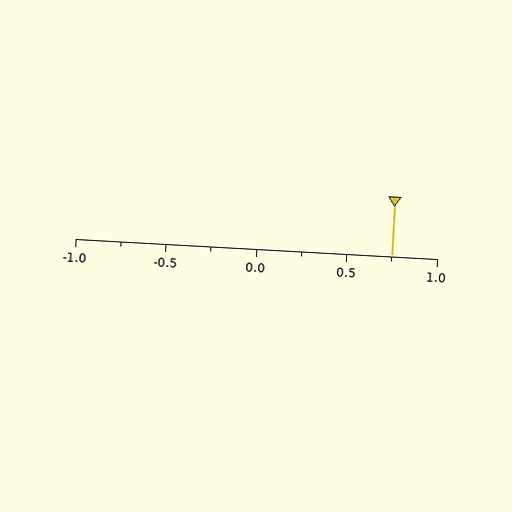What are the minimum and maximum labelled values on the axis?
The axis runs from -1.0 to 1.0.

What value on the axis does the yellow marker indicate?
The marker indicates approximately 0.75.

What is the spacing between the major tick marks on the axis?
The major ticks are spaced 0.5 apart.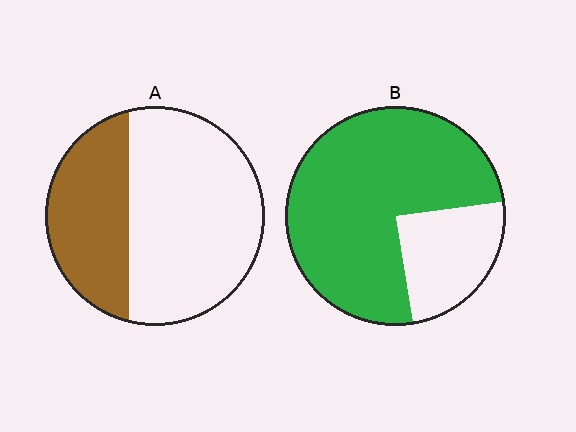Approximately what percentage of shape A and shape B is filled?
A is approximately 35% and B is approximately 75%.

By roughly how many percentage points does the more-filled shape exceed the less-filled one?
By roughly 40 percentage points (B over A).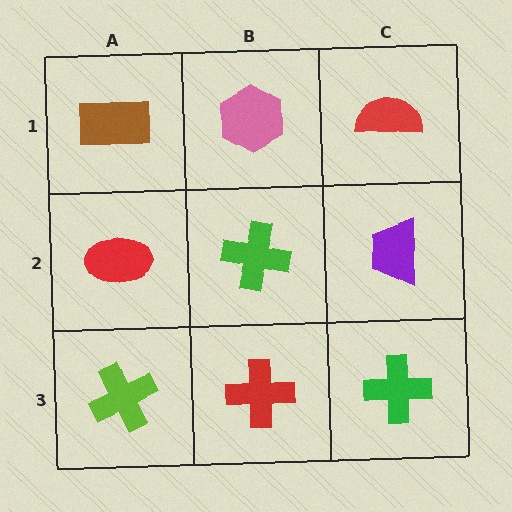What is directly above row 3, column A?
A red ellipse.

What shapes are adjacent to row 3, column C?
A purple trapezoid (row 2, column C), a red cross (row 3, column B).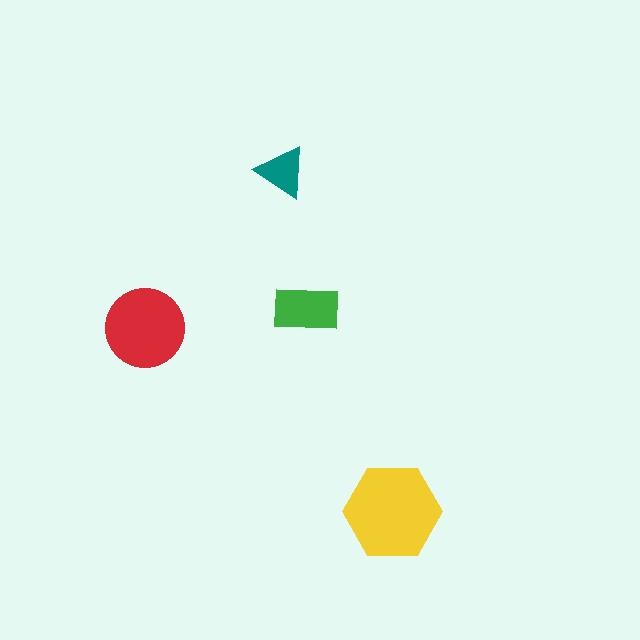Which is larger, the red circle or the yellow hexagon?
The yellow hexagon.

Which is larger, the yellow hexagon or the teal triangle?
The yellow hexagon.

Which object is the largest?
The yellow hexagon.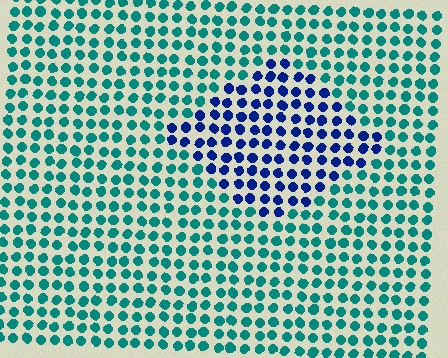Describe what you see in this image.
The image is filled with small teal elements in a uniform arrangement. A diamond-shaped region is visible where the elements are tinted to a slightly different hue, forming a subtle color boundary.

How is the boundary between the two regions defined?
The boundary is defined purely by a slight shift in hue (about 53 degrees). Spacing, size, and orientation are identical on both sides.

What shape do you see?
I see a diamond.